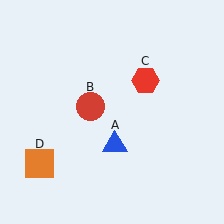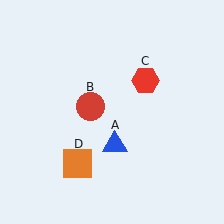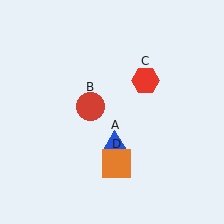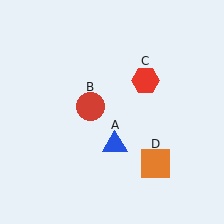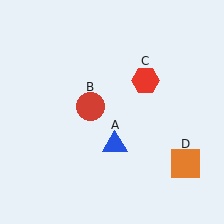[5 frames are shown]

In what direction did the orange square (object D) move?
The orange square (object D) moved right.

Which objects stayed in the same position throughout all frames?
Blue triangle (object A) and red circle (object B) and red hexagon (object C) remained stationary.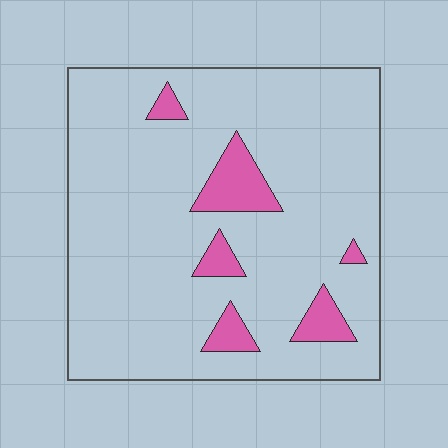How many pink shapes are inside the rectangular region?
6.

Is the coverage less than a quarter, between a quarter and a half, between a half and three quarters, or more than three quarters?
Less than a quarter.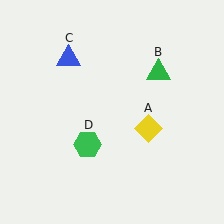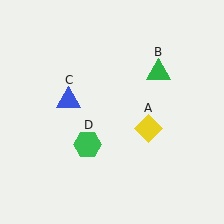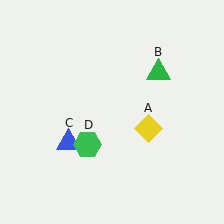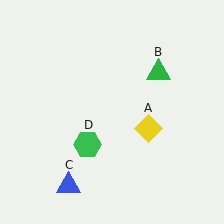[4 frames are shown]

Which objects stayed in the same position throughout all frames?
Yellow diamond (object A) and green triangle (object B) and green hexagon (object D) remained stationary.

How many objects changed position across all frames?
1 object changed position: blue triangle (object C).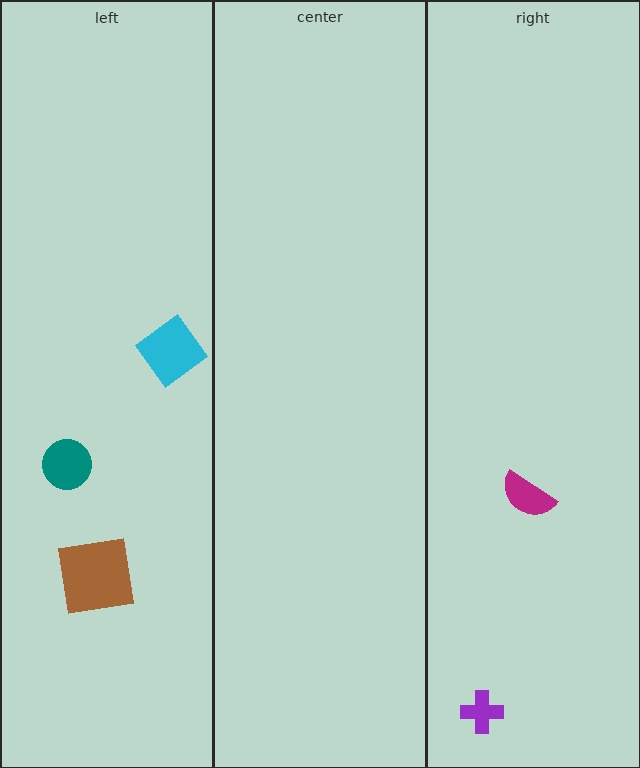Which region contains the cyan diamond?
The left region.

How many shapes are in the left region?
3.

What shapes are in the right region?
The purple cross, the magenta semicircle.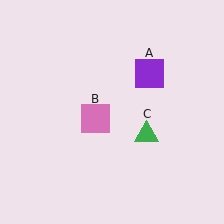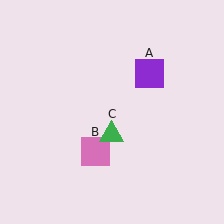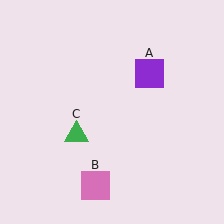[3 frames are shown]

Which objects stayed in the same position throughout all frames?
Purple square (object A) remained stationary.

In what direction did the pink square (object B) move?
The pink square (object B) moved down.